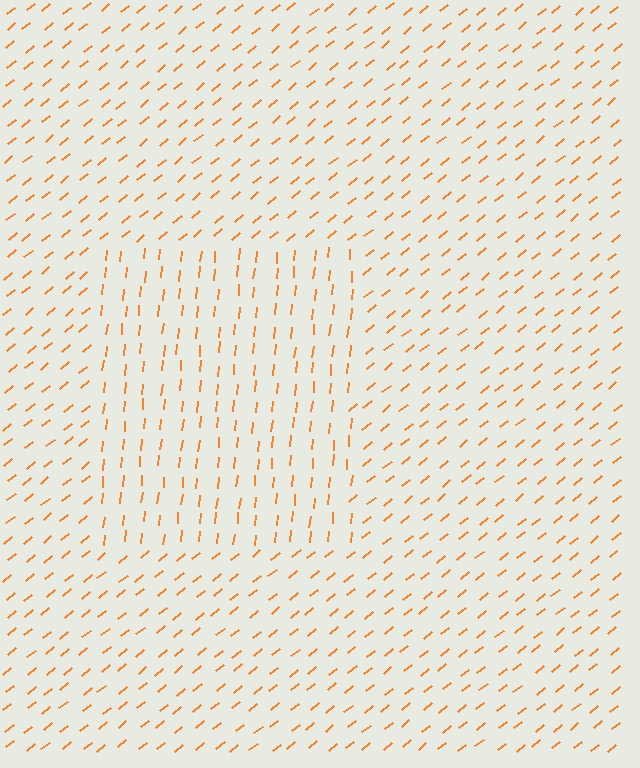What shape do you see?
I see a rectangle.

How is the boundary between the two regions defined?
The boundary is defined purely by a change in line orientation (approximately 45 degrees difference). All lines are the same color and thickness.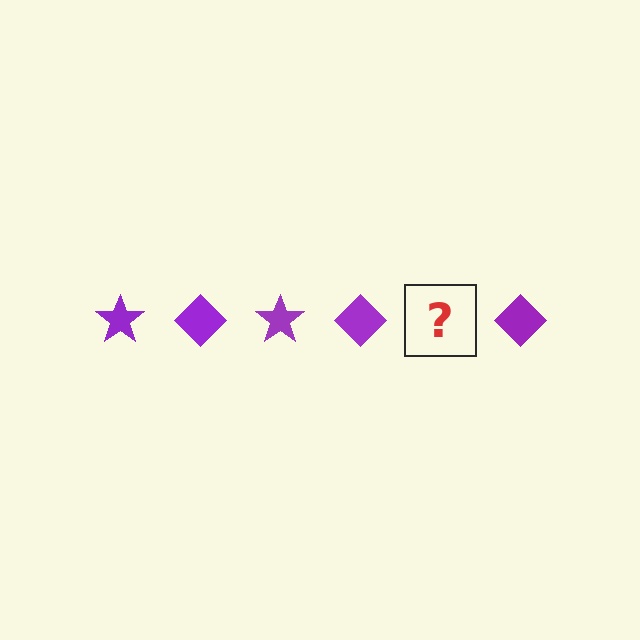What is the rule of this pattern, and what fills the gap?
The rule is that the pattern cycles through star, diamond shapes in purple. The gap should be filled with a purple star.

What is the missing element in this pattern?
The missing element is a purple star.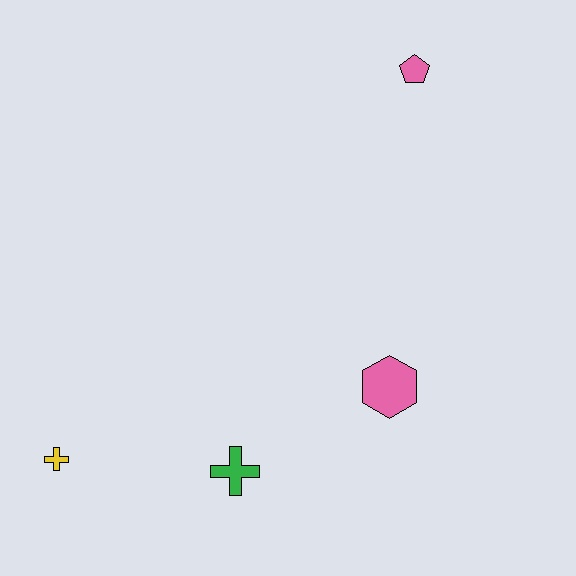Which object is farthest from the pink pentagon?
The yellow cross is farthest from the pink pentagon.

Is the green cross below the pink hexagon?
Yes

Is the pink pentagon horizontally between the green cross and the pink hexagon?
No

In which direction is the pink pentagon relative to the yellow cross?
The pink pentagon is above the yellow cross.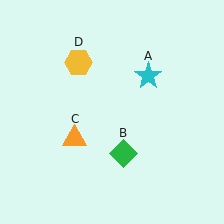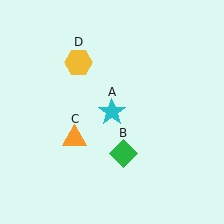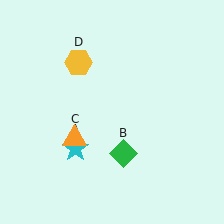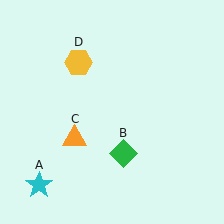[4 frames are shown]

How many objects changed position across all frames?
1 object changed position: cyan star (object A).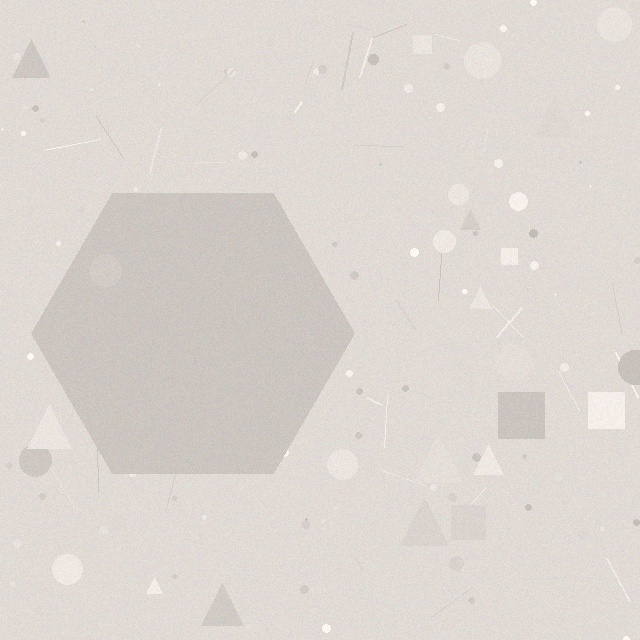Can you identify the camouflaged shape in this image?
The camouflaged shape is a hexagon.